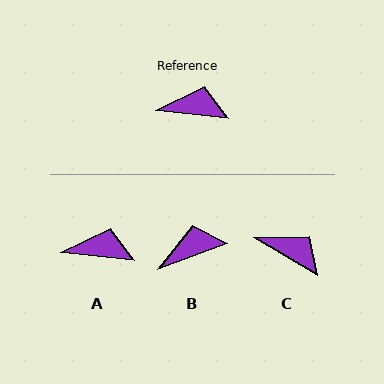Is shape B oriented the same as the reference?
No, it is off by about 26 degrees.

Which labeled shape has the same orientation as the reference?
A.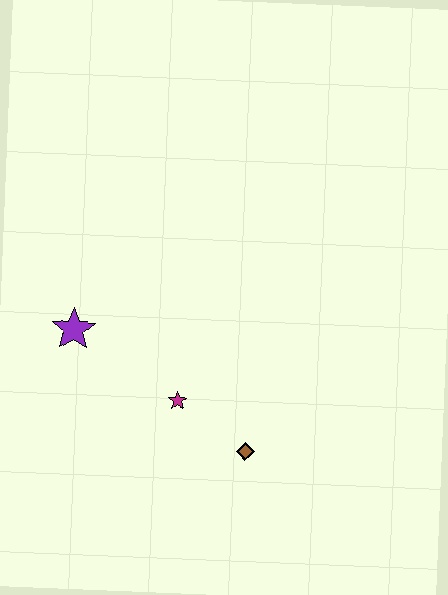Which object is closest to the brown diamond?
The magenta star is closest to the brown diamond.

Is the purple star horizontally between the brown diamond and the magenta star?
No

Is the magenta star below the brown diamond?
No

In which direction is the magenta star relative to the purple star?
The magenta star is to the right of the purple star.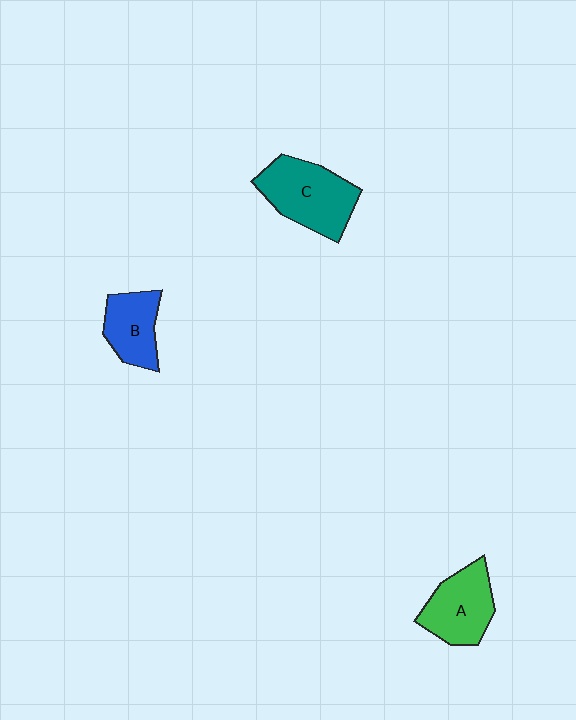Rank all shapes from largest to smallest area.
From largest to smallest: C (teal), A (green), B (blue).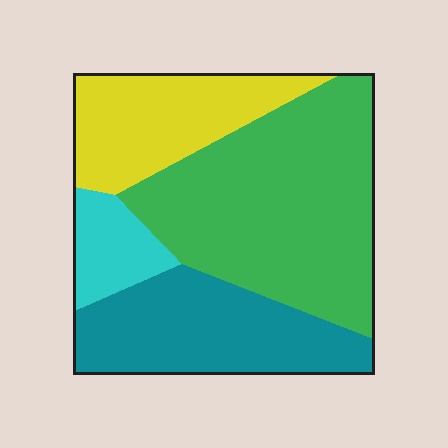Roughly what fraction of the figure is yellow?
Yellow takes up less than a quarter of the figure.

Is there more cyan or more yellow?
Yellow.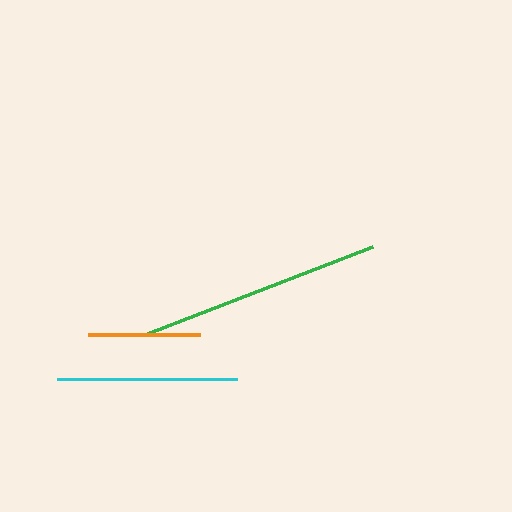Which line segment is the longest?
The green line is the longest at approximately 245 pixels.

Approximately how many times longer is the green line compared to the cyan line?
The green line is approximately 1.4 times the length of the cyan line.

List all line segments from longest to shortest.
From longest to shortest: green, cyan, orange.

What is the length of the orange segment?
The orange segment is approximately 112 pixels long.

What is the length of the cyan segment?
The cyan segment is approximately 180 pixels long.